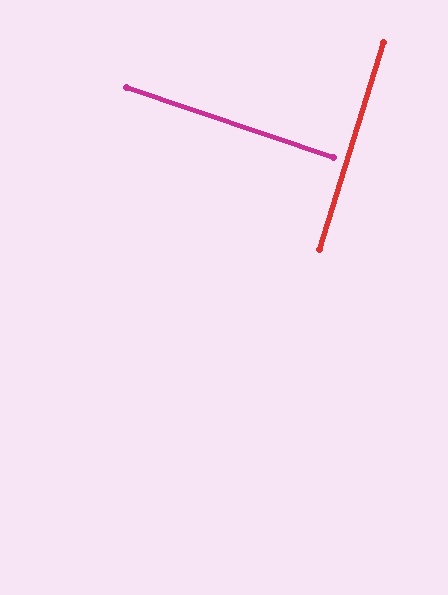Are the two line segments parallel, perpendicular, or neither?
Perpendicular — they meet at approximately 88°.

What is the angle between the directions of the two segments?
Approximately 88 degrees.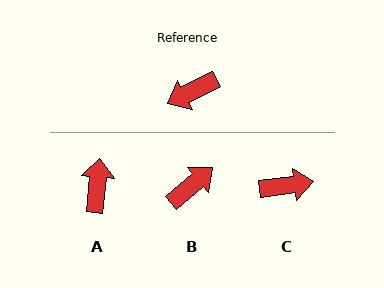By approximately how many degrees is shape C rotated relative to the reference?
Approximately 160 degrees counter-clockwise.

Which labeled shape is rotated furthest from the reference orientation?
B, about 167 degrees away.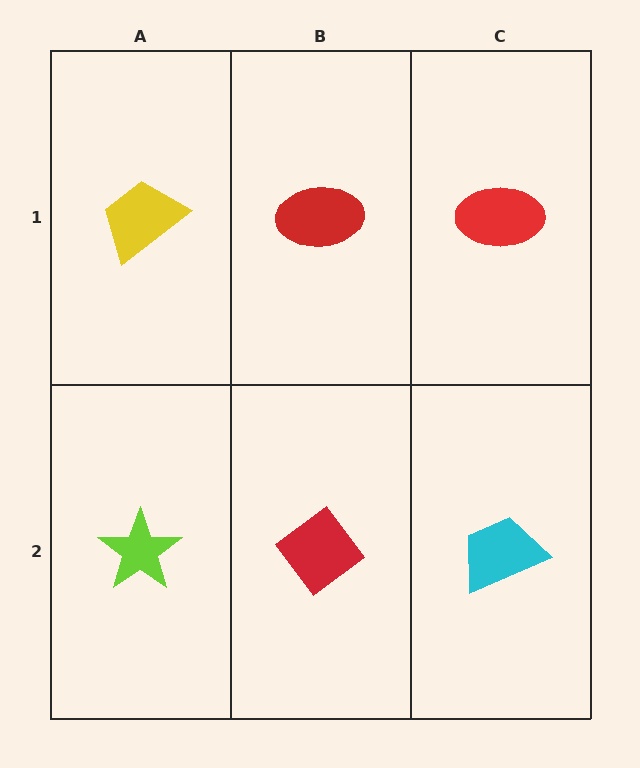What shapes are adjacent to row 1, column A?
A lime star (row 2, column A), a red ellipse (row 1, column B).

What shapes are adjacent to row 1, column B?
A red diamond (row 2, column B), a yellow trapezoid (row 1, column A), a red ellipse (row 1, column C).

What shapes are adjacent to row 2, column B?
A red ellipse (row 1, column B), a lime star (row 2, column A), a cyan trapezoid (row 2, column C).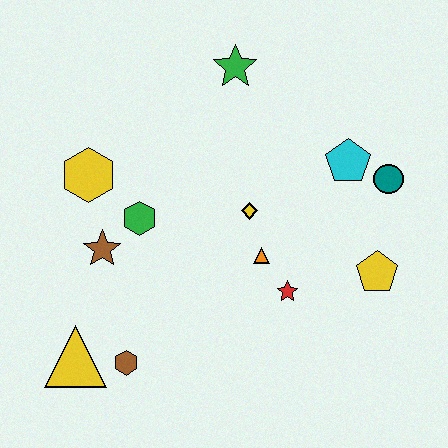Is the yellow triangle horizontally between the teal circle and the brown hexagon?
No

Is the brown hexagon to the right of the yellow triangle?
Yes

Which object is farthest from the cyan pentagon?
The yellow triangle is farthest from the cyan pentagon.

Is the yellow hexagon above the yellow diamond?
Yes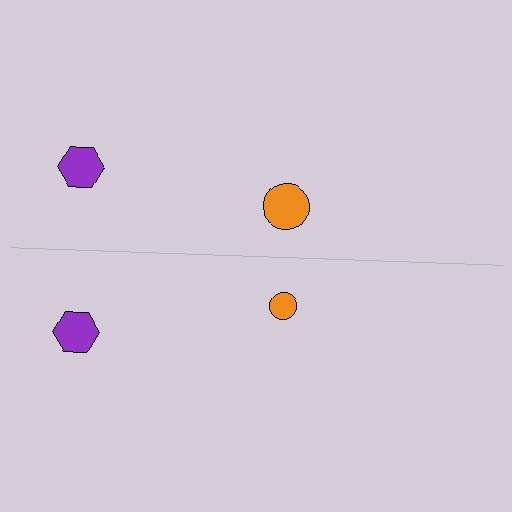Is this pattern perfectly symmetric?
No, the pattern is not perfectly symmetric. The orange circle on the bottom side has a different size than its mirror counterpart.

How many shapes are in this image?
There are 4 shapes in this image.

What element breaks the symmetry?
The orange circle on the bottom side has a different size than its mirror counterpart.